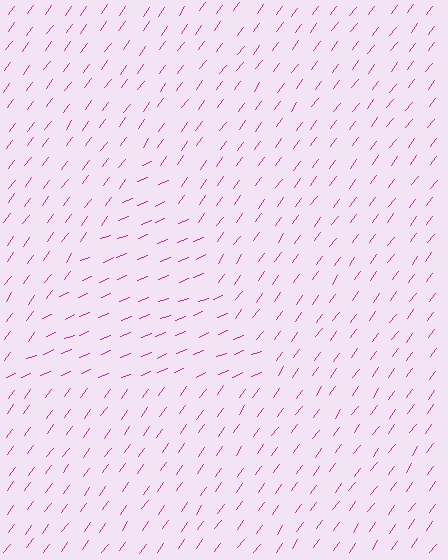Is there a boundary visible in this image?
Yes, there is a texture boundary formed by a change in line orientation.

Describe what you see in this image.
The image is filled with small magenta line segments. A triangle region in the image has lines oriented differently from the surrounding lines, creating a visible texture boundary.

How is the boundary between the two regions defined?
The boundary is defined purely by a change in line orientation (approximately 31 degrees difference). All lines are the same color and thickness.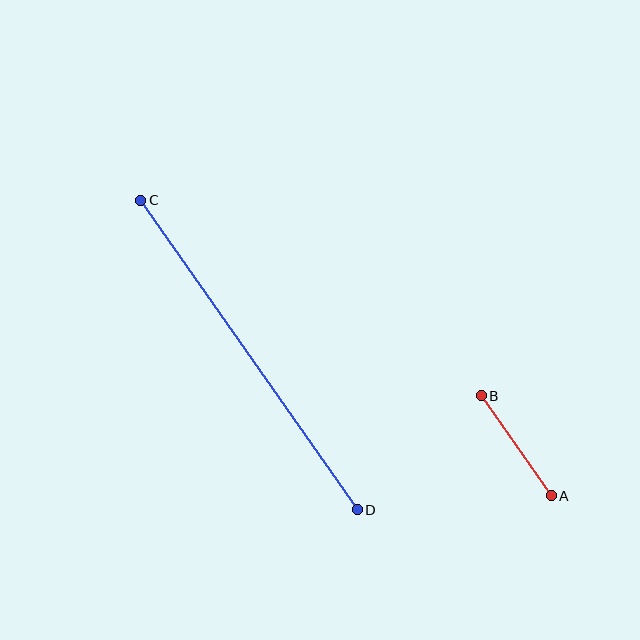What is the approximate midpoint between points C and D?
The midpoint is at approximately (249, 355) pixels.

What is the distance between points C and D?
The distance is approximately 378 pixels.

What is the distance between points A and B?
The distance is approximately 122 pixels.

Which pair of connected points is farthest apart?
Points C and D are farthest apart.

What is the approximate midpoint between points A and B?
The midpoint is at approximately (516, 446) pixels.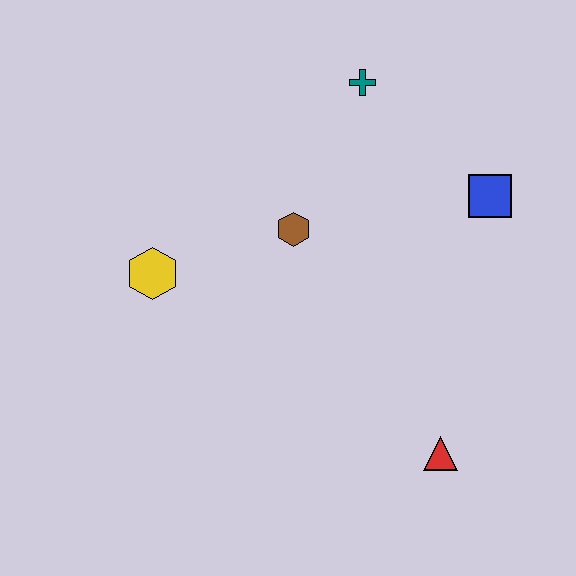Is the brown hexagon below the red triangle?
No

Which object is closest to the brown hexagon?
The yellow hexagon is closest to the brown hexagon.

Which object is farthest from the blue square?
The yellow hexagon is farthest from the blue square.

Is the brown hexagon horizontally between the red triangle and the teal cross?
No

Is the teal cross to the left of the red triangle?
Yes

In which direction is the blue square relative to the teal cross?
The blue square is to the right of the teal cross.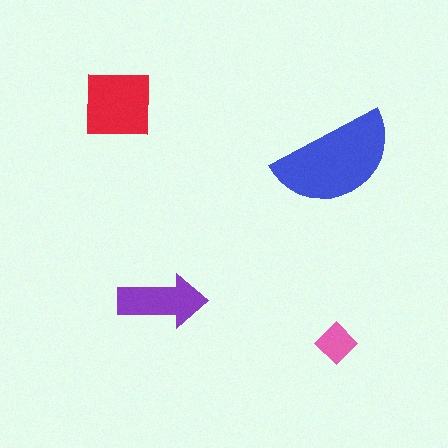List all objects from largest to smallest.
The blue semicircle, the red square, the purple arrow, the pink diamond.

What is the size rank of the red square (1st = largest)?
2nd.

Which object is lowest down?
The pink diamond is bottommost.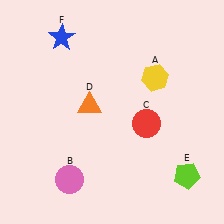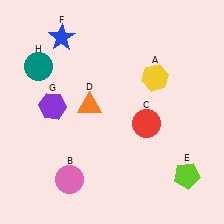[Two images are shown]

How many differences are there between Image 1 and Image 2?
There are 2 differences between the two images.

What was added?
A purple hexagon (G), a teal circle (H) were added in Image 2.